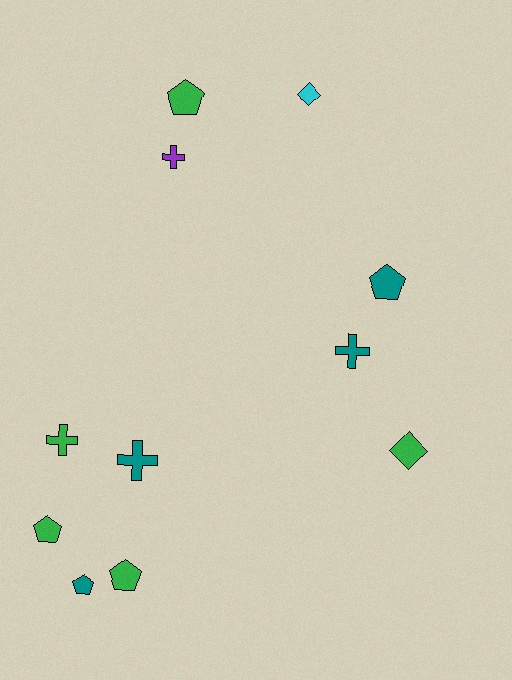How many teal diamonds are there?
There are no teal diamonds.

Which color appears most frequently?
Green, with 5 objects.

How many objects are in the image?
There are 11 objects.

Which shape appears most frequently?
Pentagon, with 5 objects.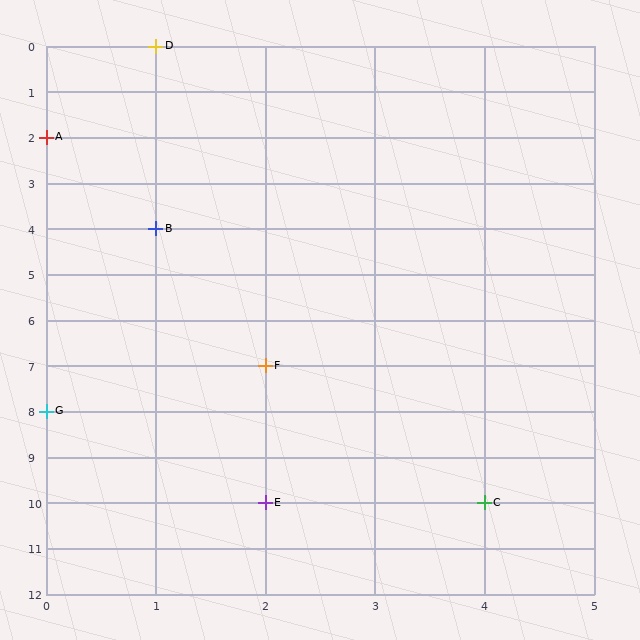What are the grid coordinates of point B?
Point B is at grid coordinates (1, 4).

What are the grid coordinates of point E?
Point E is at grid coordinates (2, 10).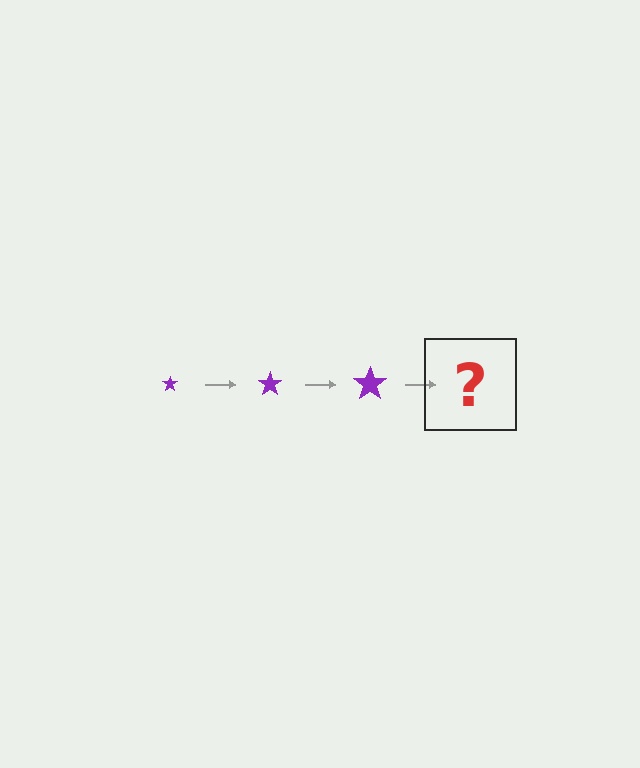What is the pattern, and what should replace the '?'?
The pattern is that the star gets progressively larger each step. The '?' should be a purple star, larger than the previous one.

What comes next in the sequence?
The next element should be a purple star, larger than the previous one.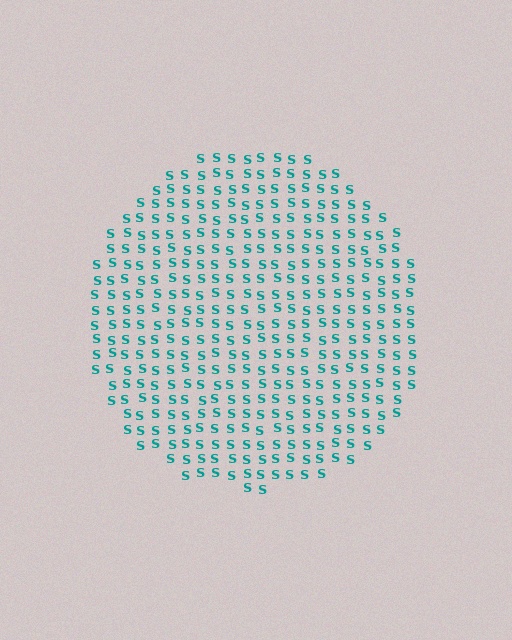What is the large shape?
The large shape is a circle.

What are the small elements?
The small elements are letter S's.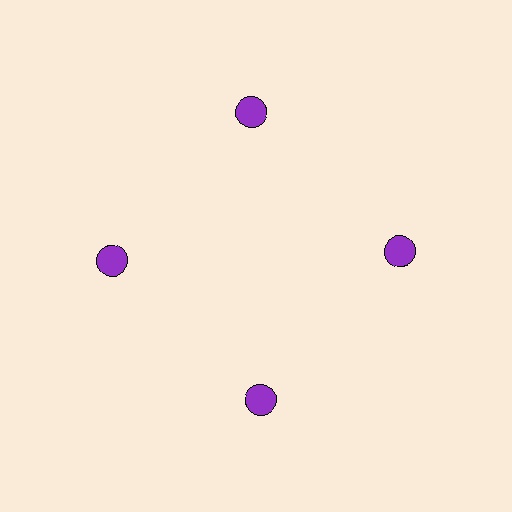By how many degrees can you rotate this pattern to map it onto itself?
The pattern maps onto itself every 90 degrees of rotation.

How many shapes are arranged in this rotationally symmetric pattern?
There are 4 shapes, arranged in 4 groups of 1.